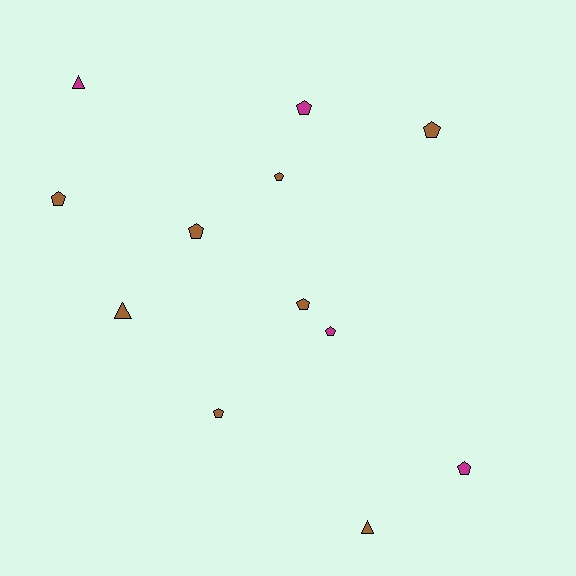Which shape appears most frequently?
Pentagon, with 9 objects.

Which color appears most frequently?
Brown, with 8 objects.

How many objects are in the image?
There are 12 objects.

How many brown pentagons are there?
There are 6 brown pentagons.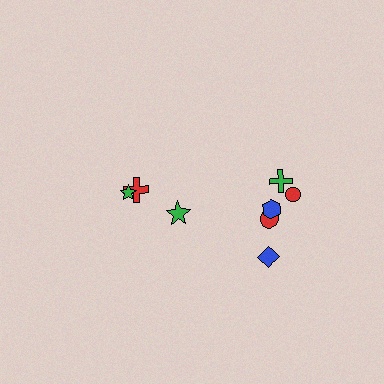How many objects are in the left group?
There are 3 objects.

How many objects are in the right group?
There are 5 objects.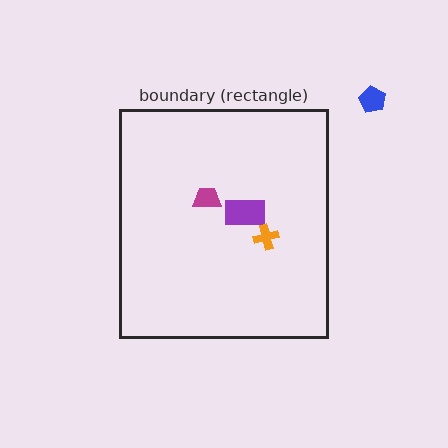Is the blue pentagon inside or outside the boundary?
Outside.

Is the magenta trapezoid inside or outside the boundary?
Inside.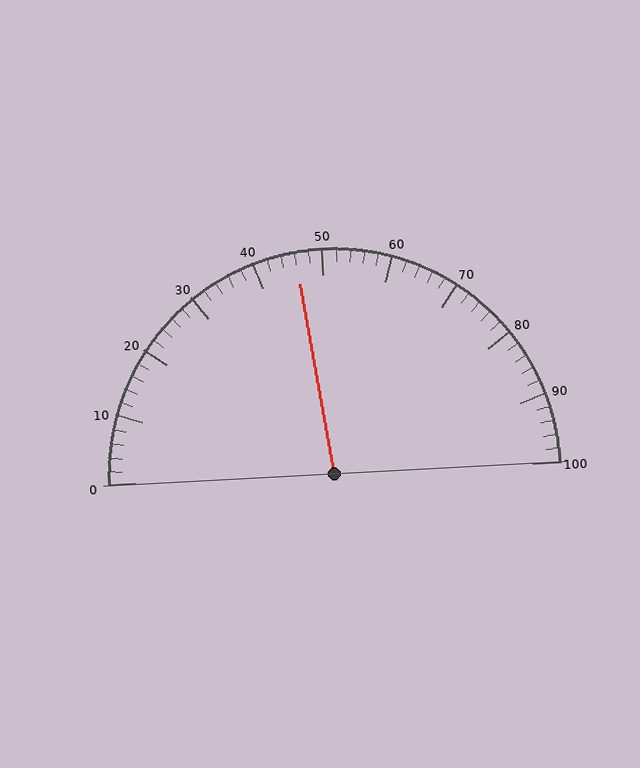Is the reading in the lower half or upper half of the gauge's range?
The reading is in the lower half of the range (0 to 100).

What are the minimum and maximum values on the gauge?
The gauge ranges from 0 to 100.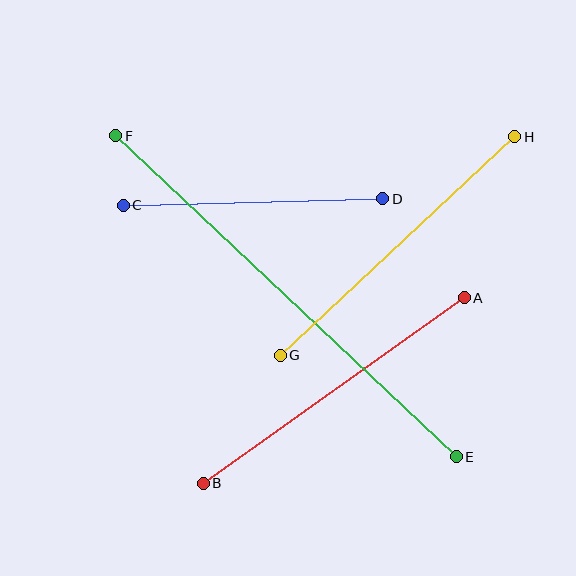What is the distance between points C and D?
The distance is approximately 260 pixels.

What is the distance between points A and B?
The distance is approximately 320 pixels.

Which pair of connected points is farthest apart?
Points E and F are farthest apart.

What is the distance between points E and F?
The distance is approximately 468 pixels.